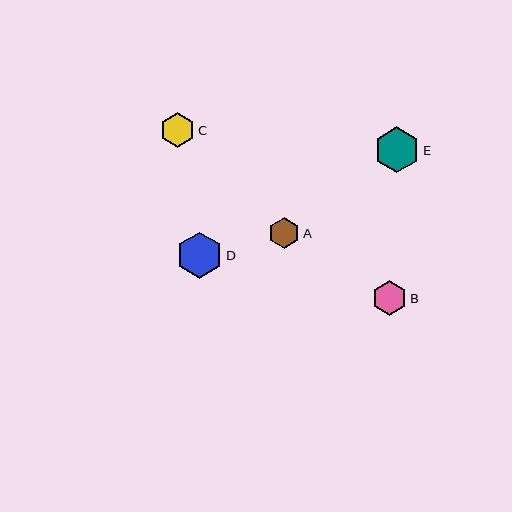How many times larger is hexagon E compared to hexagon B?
Hexagon E is approximately 1.3 times the size of hexagon B.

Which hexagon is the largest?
Hexagon D is the largest with a size of approximately 46 pixels.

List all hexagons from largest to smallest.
From largest to smallest: D, E, C, B, A.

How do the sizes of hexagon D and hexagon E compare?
Hexagon D and hexagon E are approximately the same size.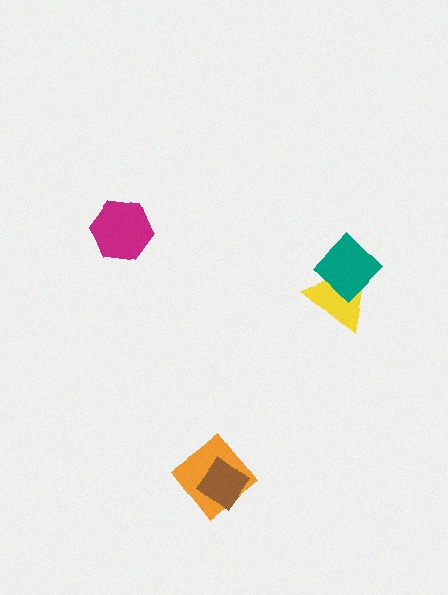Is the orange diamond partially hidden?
Yes, it is partially covered by another shape.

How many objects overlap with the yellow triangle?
1 object overlaps with the yellow triangle.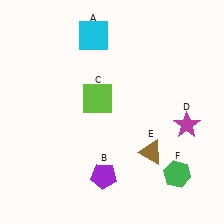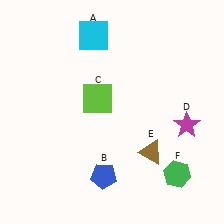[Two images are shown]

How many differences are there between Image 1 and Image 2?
There is 1 difference between the two images.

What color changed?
The pentagon (B) changed from purple in Image 1 to blue in Image 2.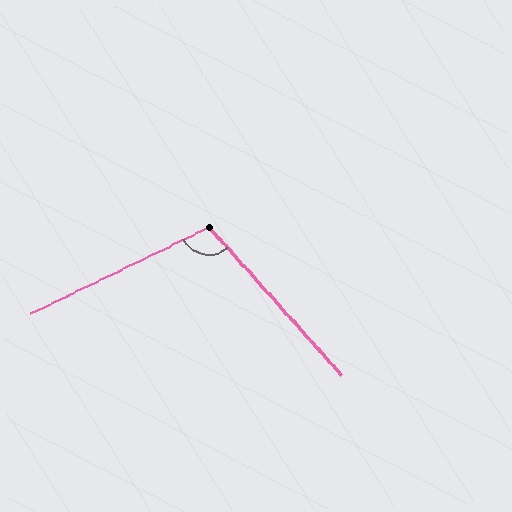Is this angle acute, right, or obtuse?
It is obtuse.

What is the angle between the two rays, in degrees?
Approximately 106 degrees.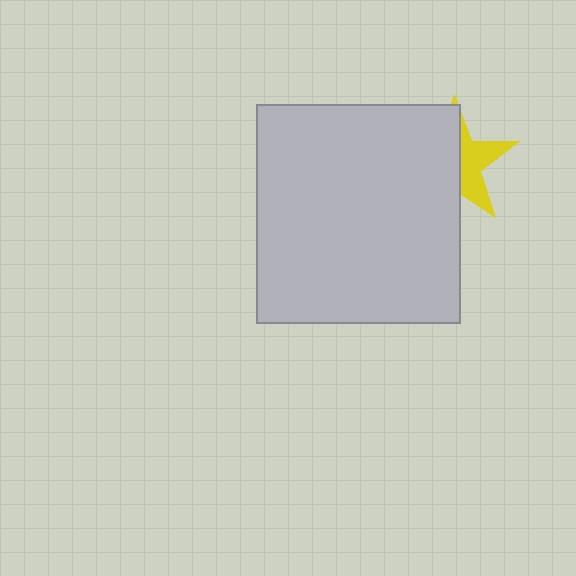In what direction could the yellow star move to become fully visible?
The yellow star could move right. That would shift it out from behind the light gray rectangle entirely.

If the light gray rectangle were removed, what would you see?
You would see the complete yellow star.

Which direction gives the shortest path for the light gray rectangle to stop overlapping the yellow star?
Moving left gives the shortest separation.